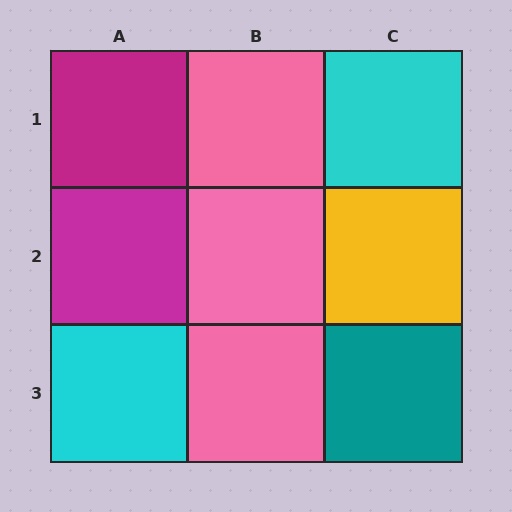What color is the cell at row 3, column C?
Teal.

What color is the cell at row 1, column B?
Pink.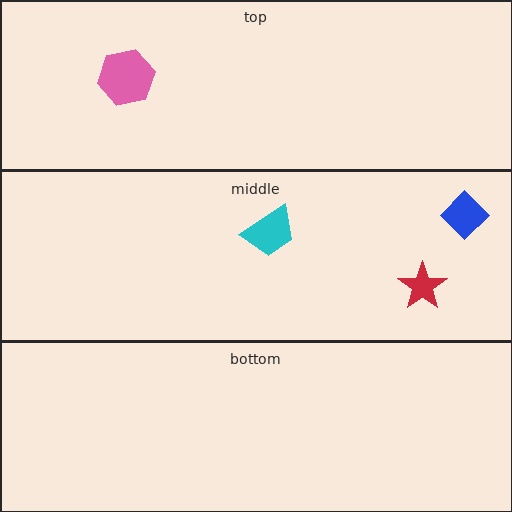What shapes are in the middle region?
The blue diamond, the cyan trapezoid, the red star.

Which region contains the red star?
The middle region.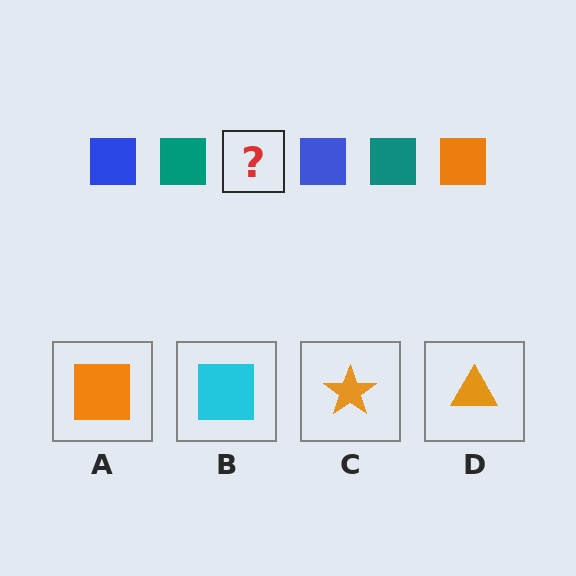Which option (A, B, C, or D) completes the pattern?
A.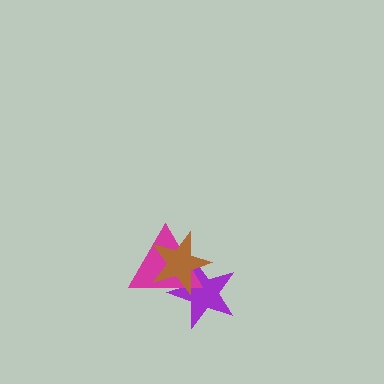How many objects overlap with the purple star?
2 objects overlap with the purple star.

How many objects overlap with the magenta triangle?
2 objects overlap with the magenta triangle.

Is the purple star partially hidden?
Yes, it is partially covered by another shape.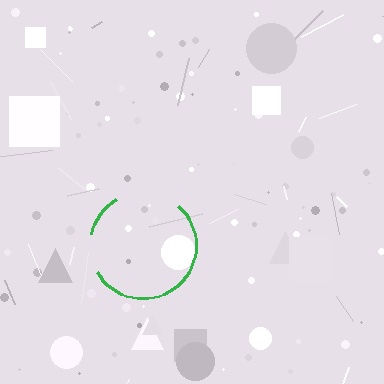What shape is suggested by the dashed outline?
The dashed outline suggests a circle.